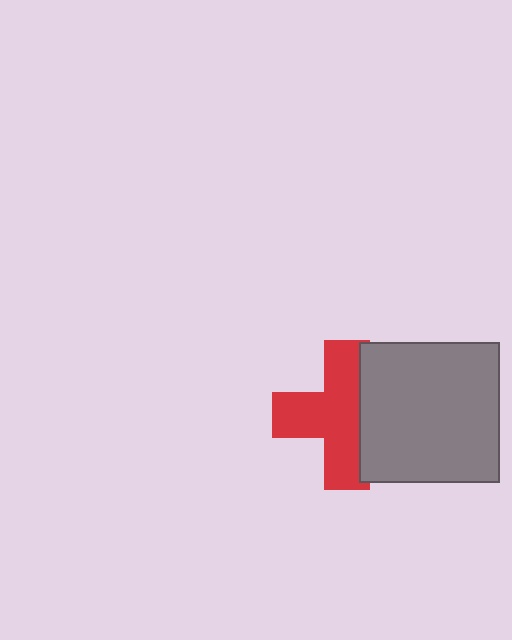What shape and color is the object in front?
The object in front is a gray square.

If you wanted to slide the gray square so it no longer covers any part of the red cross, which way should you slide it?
Slide it right — that is the most direct way to separate the two shapes.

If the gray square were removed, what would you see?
You would see the complete red cross.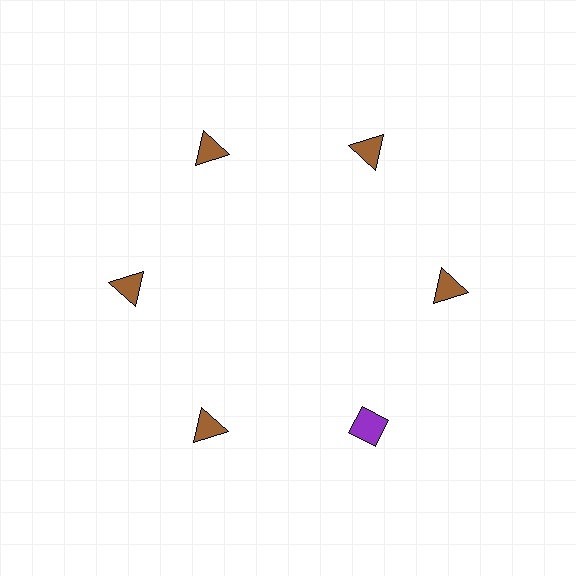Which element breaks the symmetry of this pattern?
The purple diamond at roughly the 5 o'clock position breaks the symmetry. All other shapes are brown triangles.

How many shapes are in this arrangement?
There are 6 shapes arranged in a ring pattern.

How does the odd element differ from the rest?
It differs in both color (purple instead of brown) and shape (diamond instead of triangle).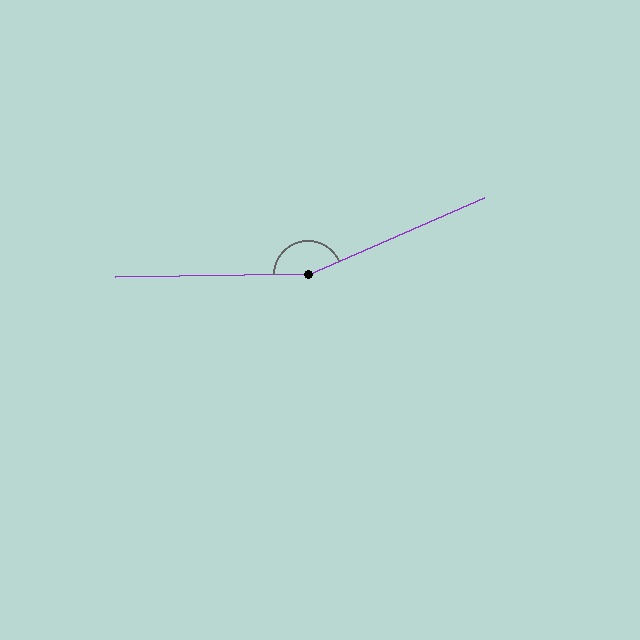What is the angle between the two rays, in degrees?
Approximately 157 degrees.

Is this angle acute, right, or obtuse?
It is obtuse.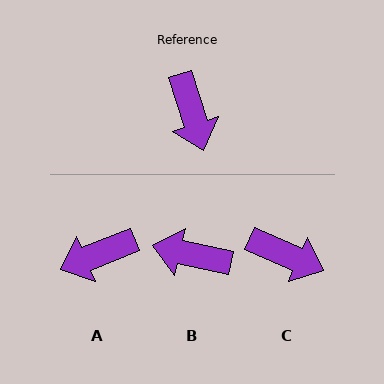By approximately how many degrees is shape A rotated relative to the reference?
Approximately 85 degrees clockwise.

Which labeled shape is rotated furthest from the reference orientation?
B, about 120 degrees away.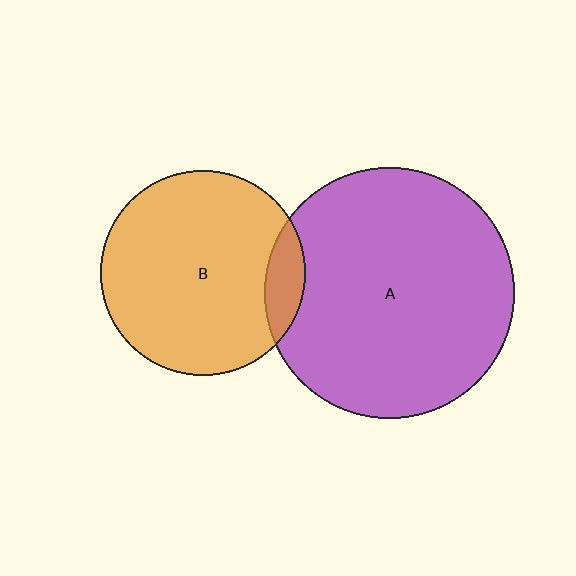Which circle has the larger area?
Circle A (purple).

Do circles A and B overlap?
Yes.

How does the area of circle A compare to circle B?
Approximately 1.5 times.